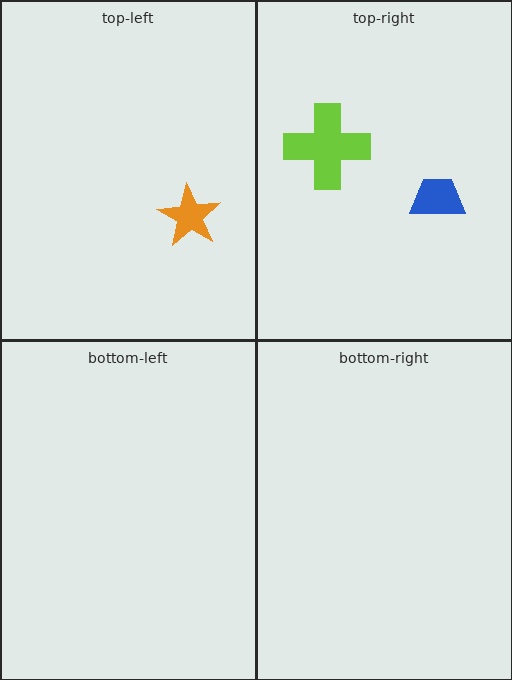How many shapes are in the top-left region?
1.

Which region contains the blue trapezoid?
The top-right region.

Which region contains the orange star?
The top-left region.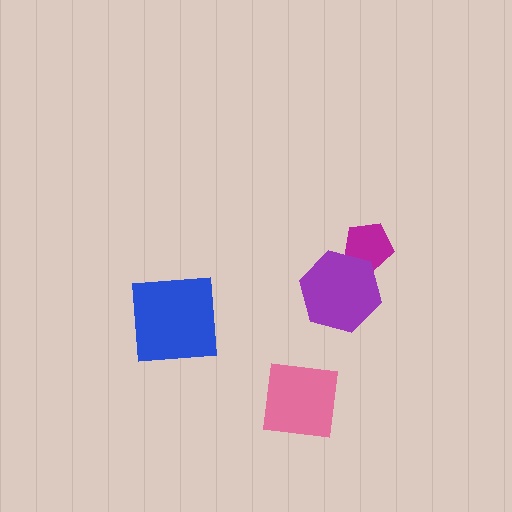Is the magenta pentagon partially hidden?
Yes, it is partially covered by another shape.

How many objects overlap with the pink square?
0 objects overlap with the pink square.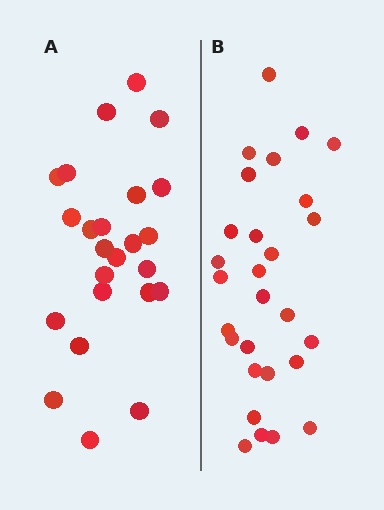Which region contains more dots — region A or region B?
Region B (the right region) has more dots.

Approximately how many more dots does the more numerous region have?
Region B has about 4 more dots than region A.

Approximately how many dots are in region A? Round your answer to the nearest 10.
About 20 dots. (The exact count is 24, which rounds to 20.)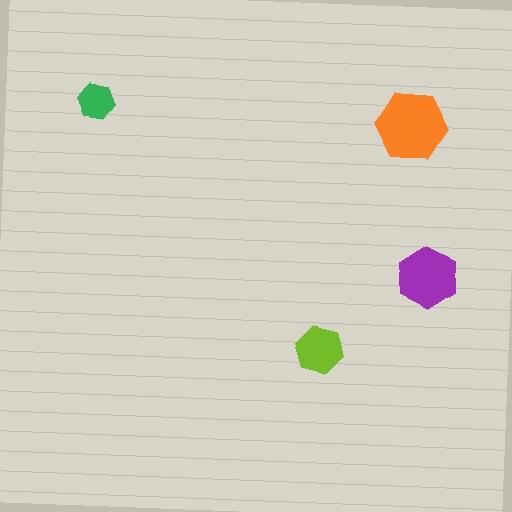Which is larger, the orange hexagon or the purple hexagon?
The orange one.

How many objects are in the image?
There are 4 objects in the image.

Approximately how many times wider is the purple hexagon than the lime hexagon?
About 1.5 times wider.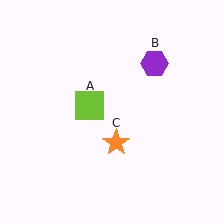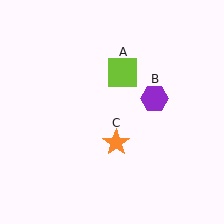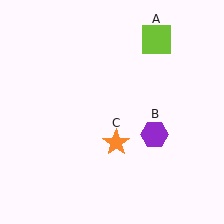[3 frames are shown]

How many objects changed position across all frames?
2 objects changed position: lime square (object A), purple hexagon (object B).